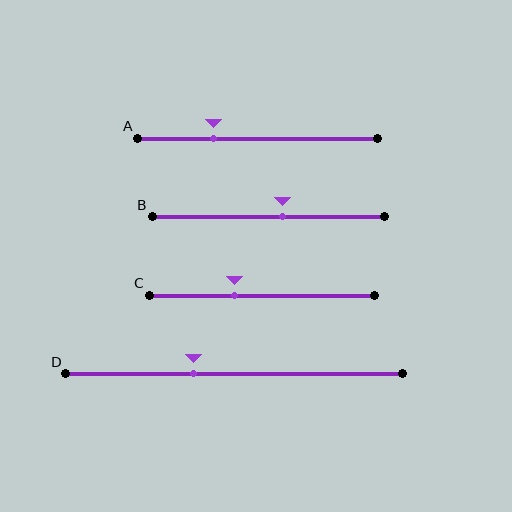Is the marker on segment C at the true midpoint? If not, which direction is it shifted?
No, the marker on segment C is shifted to the left by about 12% of the segment length.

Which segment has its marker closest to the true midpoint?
Segment B has its marker closest to the true midpoint.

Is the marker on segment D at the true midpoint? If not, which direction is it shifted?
No, the marker on segment D is shifted to the left by about 12% of the segment length.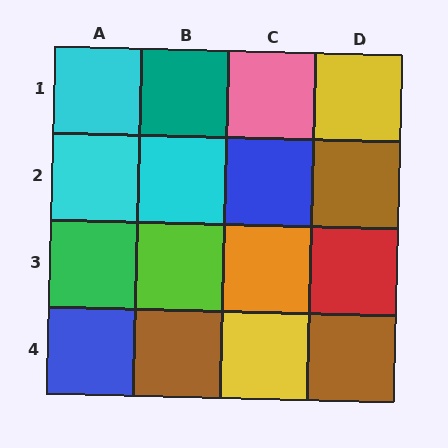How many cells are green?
1 cell is green.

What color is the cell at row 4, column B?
Brown.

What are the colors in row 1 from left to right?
Cyan, teal, pink, yellow.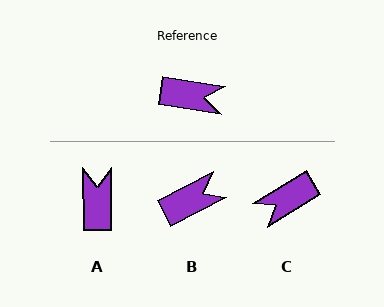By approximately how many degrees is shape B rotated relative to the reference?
Approximately 36 degrees counter-clockwise.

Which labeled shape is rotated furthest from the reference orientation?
C, about 140 degrees away.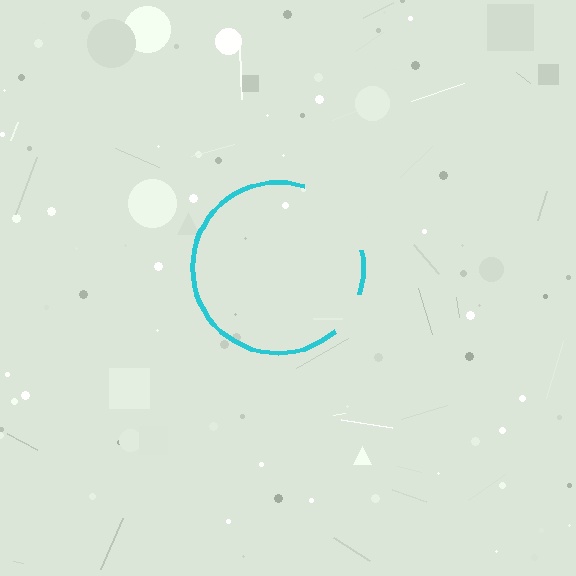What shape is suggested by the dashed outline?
The dashed outline suggests a circle.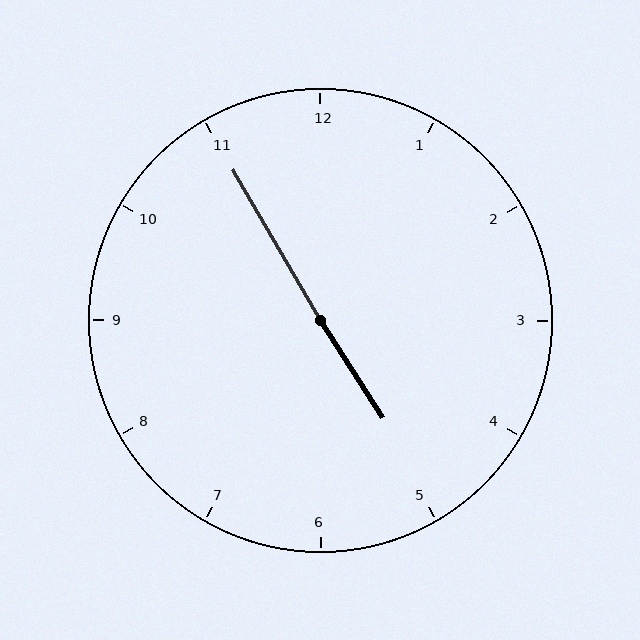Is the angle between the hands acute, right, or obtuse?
It is obtuse.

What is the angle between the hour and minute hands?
Approximately 178 degrees.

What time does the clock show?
4:55.